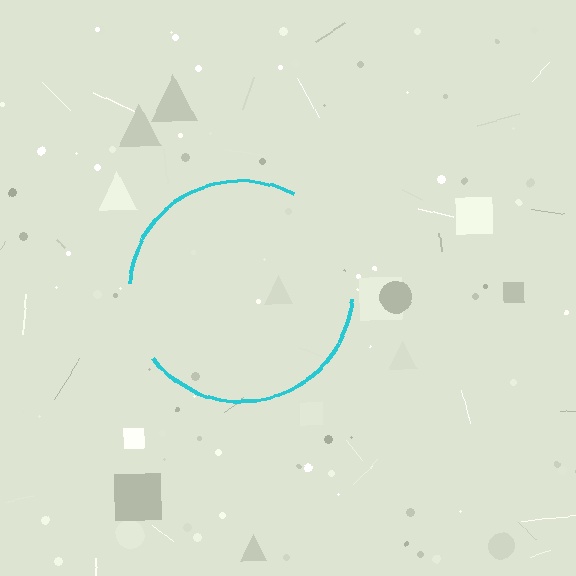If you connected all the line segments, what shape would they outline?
They would outline a circle.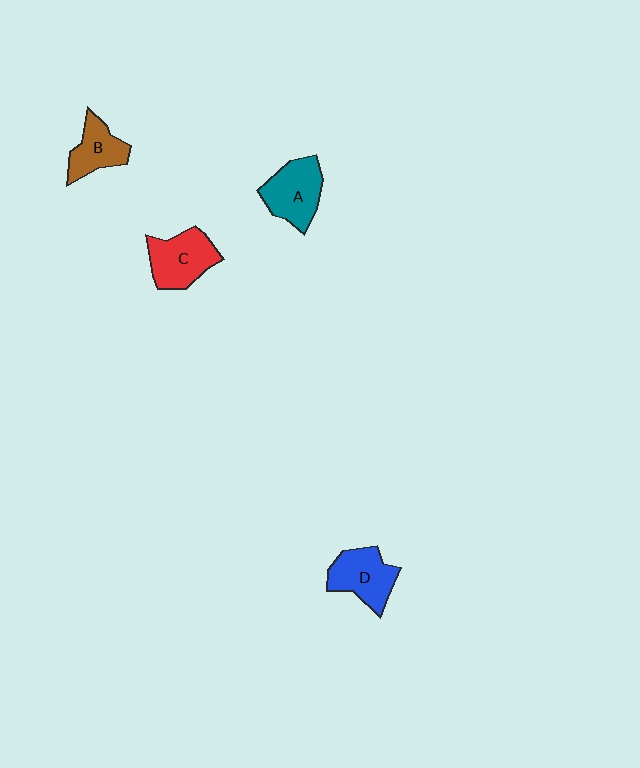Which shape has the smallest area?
Shape B (brown).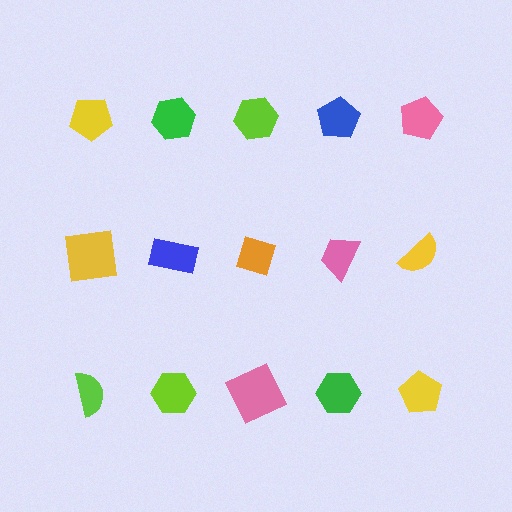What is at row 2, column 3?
An orange diamond.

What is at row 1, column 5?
A pink pentagon.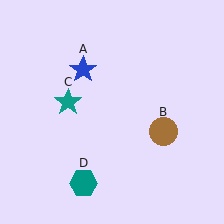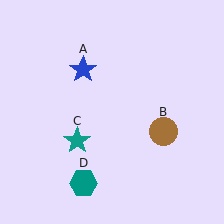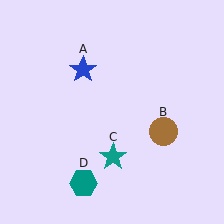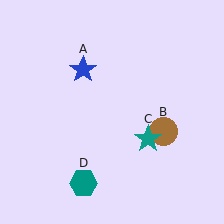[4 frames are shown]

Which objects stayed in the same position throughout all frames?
Blue star (object A) and brown circle (object B) and teal hexagon (object D) remained stationary.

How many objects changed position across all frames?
1 object changed position: teal star (object C).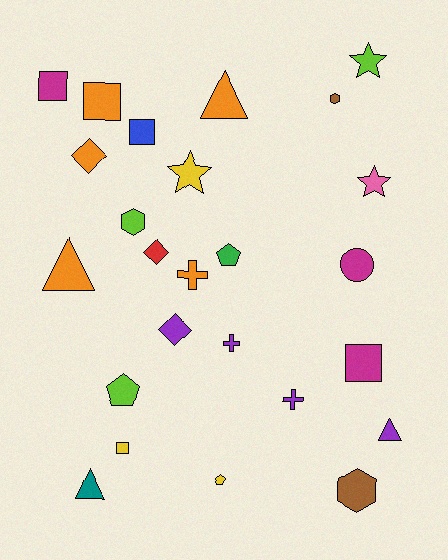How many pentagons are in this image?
There are 3 pentagons.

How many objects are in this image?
There are 25 objects.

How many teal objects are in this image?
There is 1 teal object.